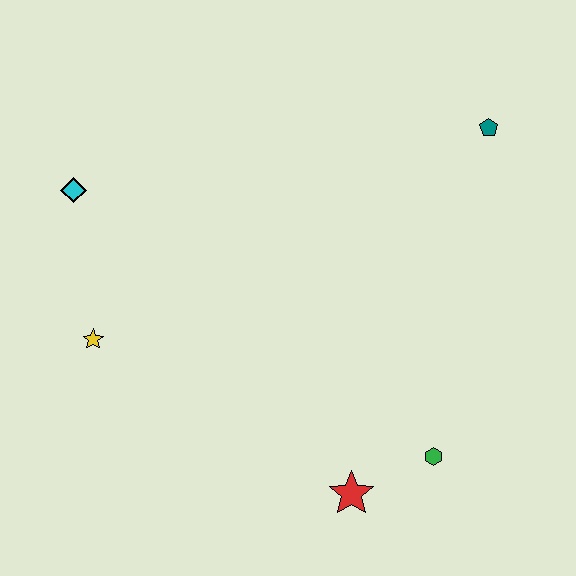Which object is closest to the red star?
The green hexagon is closest to the red star.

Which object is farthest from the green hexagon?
The cyan diamond is farthest from the green hexagon.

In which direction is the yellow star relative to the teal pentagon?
The yellow star is to the left of the teal pentagon.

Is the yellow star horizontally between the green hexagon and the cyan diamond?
Yes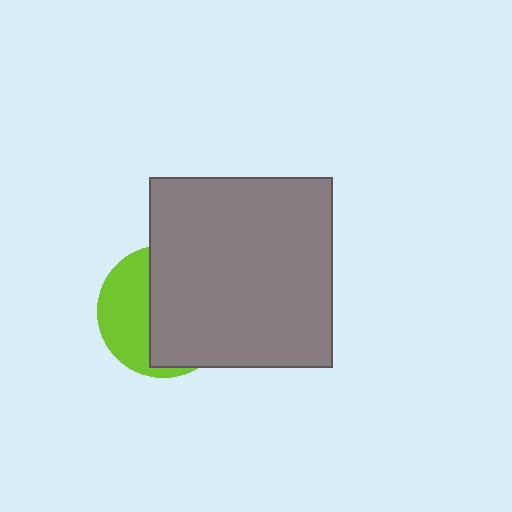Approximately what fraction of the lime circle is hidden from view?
Roughly 61% of the lime circle is hidden behind the gray rectangle.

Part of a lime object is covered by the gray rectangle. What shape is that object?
It is a circle.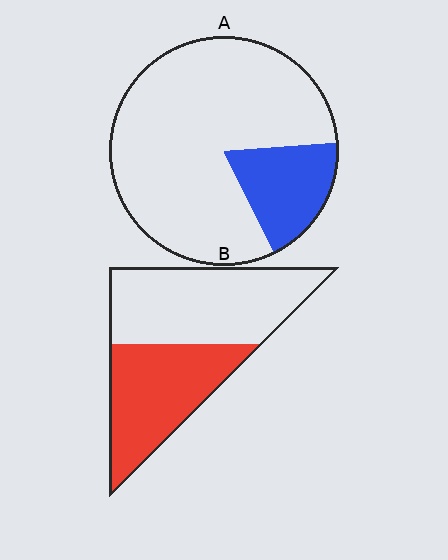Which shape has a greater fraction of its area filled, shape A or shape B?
Shape B.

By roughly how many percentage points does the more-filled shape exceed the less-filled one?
By roughly 25 percentage points (B over A).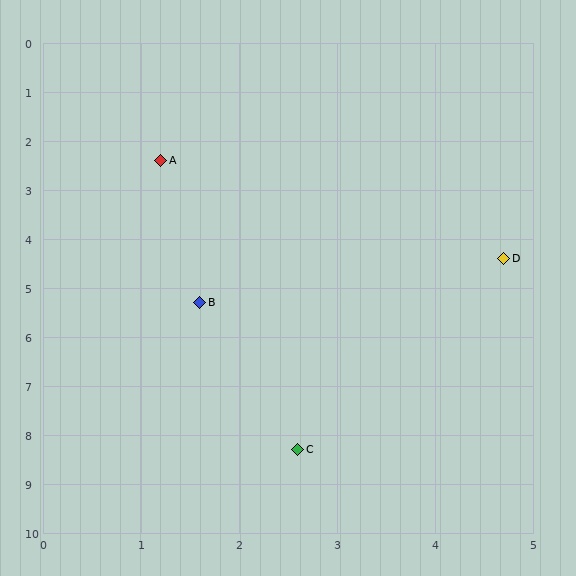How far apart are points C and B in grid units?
Points C and B are about 3.2 grid units apart.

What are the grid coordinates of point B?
Point B is at approximately (1.6, 5.3).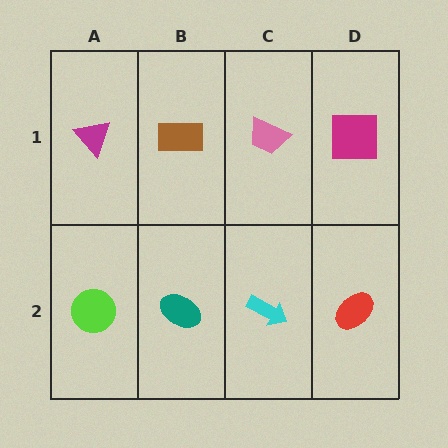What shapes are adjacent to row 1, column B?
A teal ellipse (row 2, column B), a magenta triangle (row 1, column A), a pink trapezoid (row 1, column C).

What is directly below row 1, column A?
A lime circle.